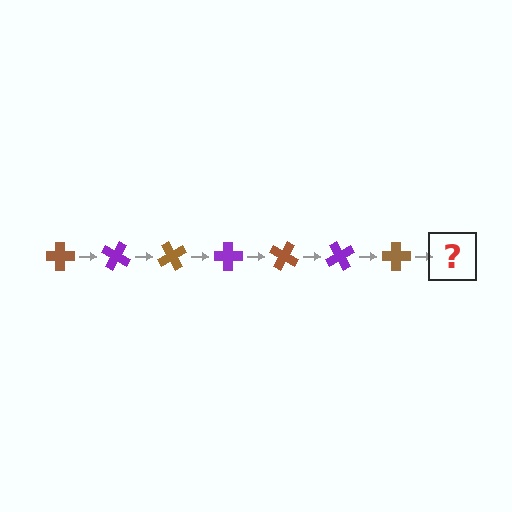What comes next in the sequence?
The next element should be a purple cross, rotated 210 degrees from the start.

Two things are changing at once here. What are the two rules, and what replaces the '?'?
The two rules are that it rotates 30 degrees each step and the color cycles through brown and purple. The '?' should be a purple cross, rotated 210 degrees from the start.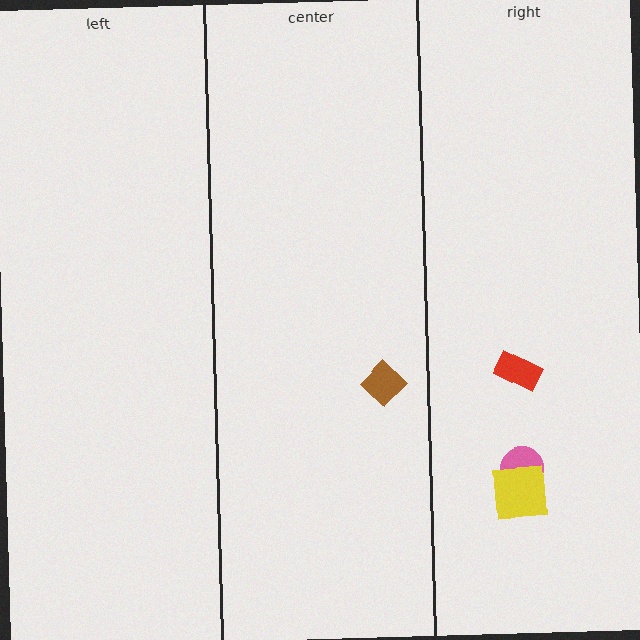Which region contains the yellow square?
The right region.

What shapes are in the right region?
The pink circle, the red rectangle, the yellow square.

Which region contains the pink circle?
The right region.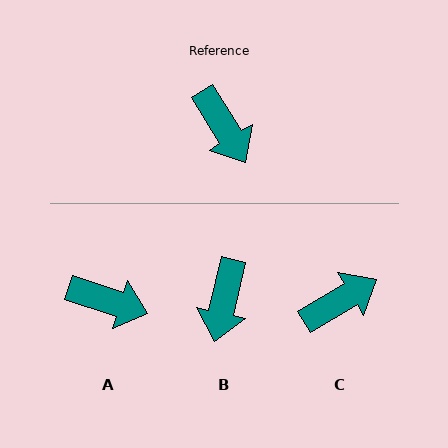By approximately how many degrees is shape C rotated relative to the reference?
Approximately 89 degrees counter-clockwise.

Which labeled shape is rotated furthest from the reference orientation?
C, about 89 degrees away.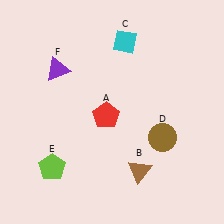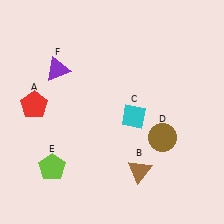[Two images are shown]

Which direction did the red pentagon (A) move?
The red pentagon (A) moved left.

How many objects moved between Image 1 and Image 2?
2 objects moved between the two images.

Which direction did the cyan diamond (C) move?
The cyan diamond (C) moved down.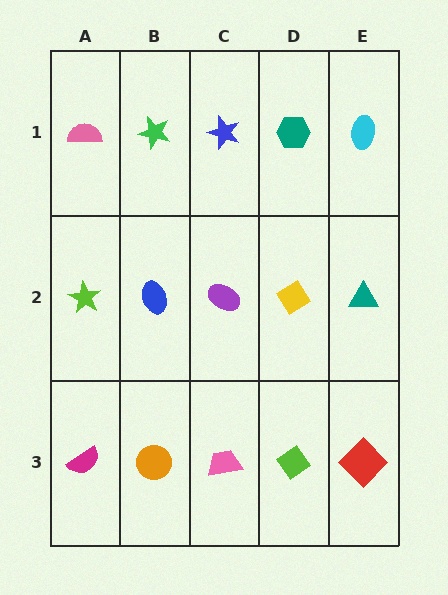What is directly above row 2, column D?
A teal hexagon.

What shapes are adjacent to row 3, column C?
A purple ellipse (row 2, column C), an orange circle (row 3, column B), a lime diamond (row 3, column D).